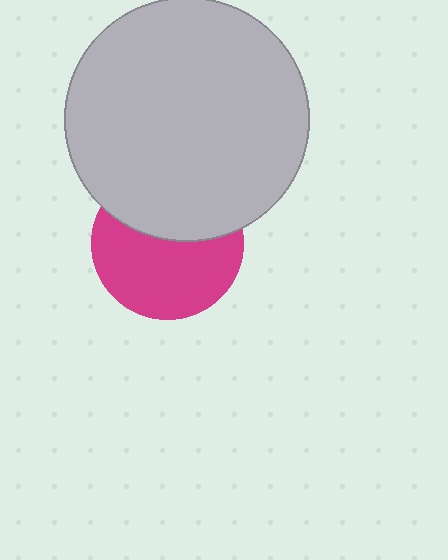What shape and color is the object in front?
The object in front is a light gray circle.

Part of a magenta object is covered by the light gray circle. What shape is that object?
It is a circle.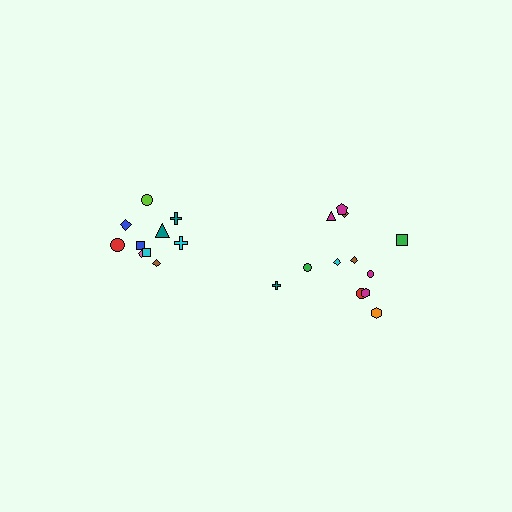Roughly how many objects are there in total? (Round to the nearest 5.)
Roughly 20 objects in total.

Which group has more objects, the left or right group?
The right group.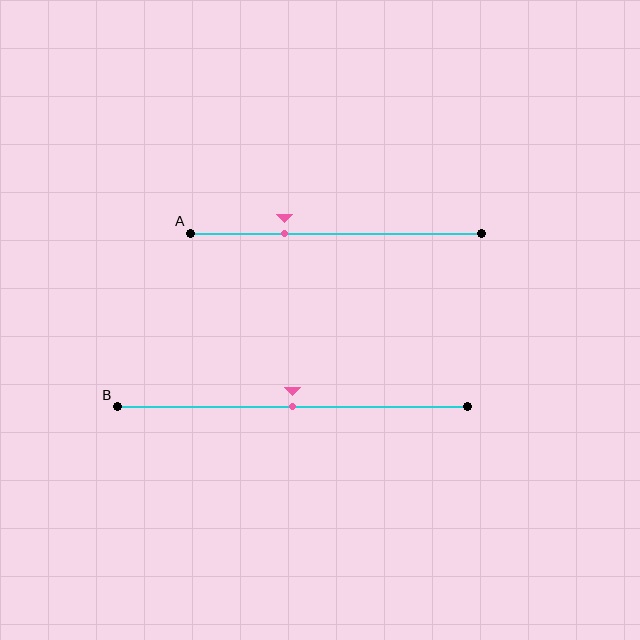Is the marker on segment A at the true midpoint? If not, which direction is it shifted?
No, the marker on segment A is shifted to the left by about 18% of the segment length.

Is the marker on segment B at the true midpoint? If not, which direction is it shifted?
Yes, the marker on segment B is at the true midpoint.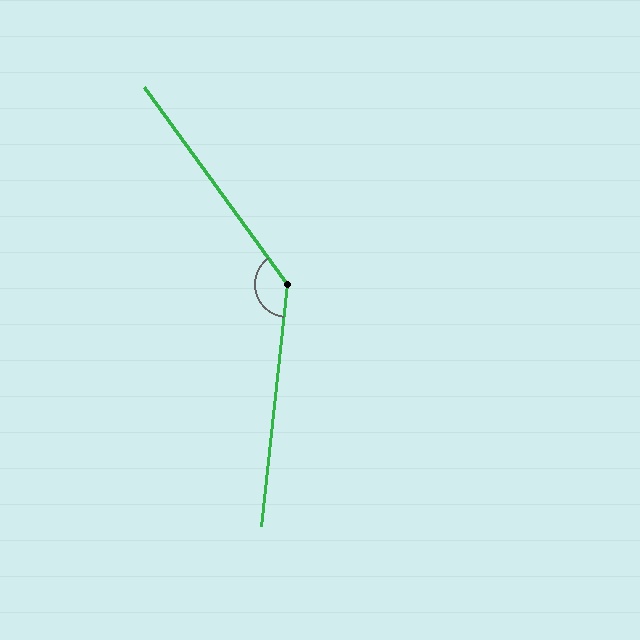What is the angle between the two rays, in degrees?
Approximately 138 degrees.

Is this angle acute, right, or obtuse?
It is obtuse.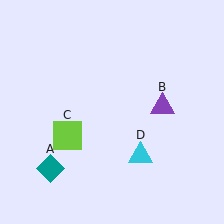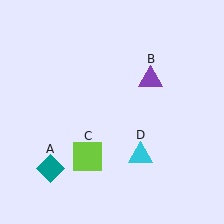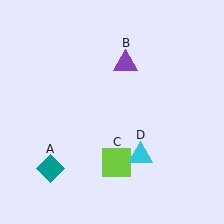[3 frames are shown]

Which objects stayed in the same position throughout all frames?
Teal diamond (object A) and cyan triangle (object D) remained stationary.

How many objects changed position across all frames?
2 objects changed position: purple triangle (object B), lime square (object C).